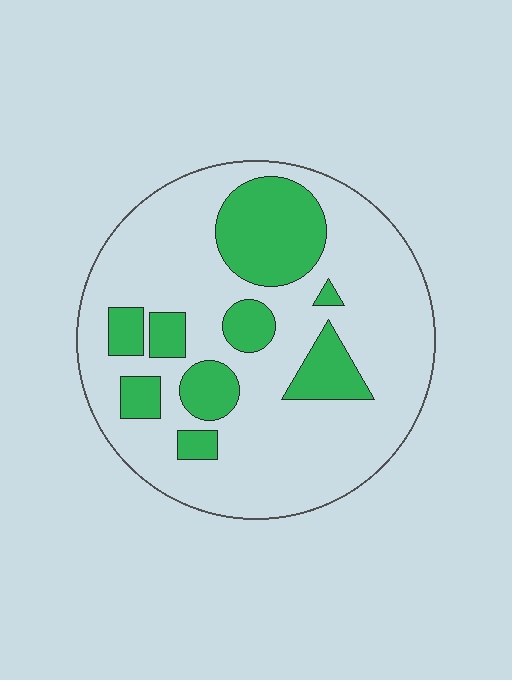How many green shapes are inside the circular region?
9.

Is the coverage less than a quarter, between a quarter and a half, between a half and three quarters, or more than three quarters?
Between a quarter and a half.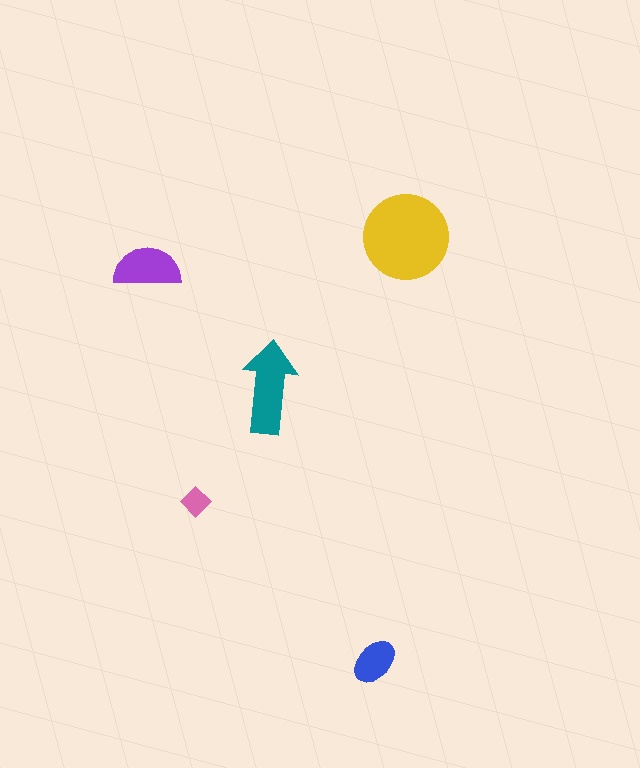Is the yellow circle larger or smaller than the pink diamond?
Larger.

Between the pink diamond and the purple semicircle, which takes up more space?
The purple semicircle.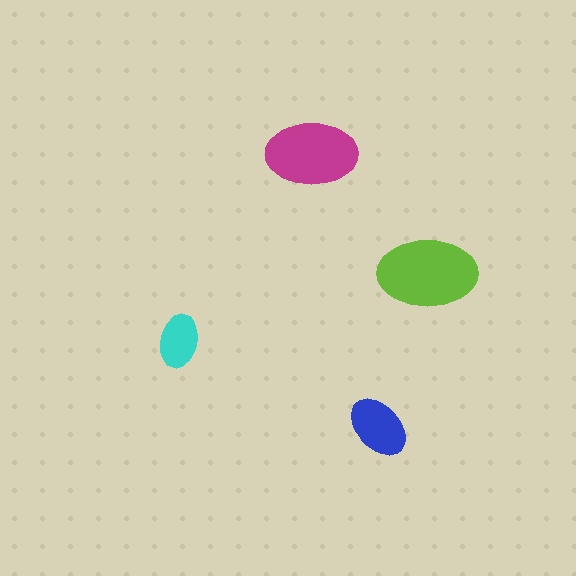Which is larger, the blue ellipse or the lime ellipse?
The lime one.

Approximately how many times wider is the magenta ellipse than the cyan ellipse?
About 1.5 times wider.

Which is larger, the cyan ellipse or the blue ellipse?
The blue one.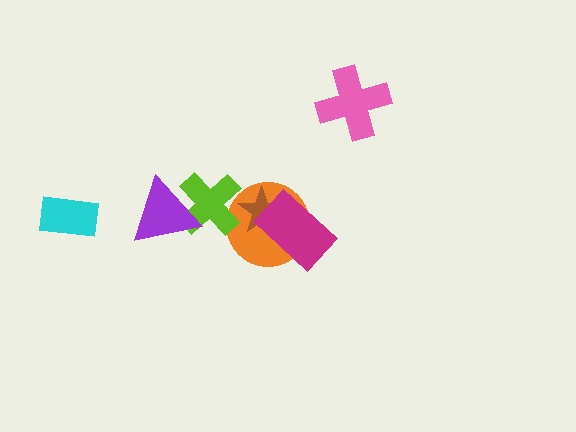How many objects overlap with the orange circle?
3 objects overlap with the orange circle.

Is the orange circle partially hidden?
Yes, it is partially covered by another shape.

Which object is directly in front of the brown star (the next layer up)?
The magenta rectangle is directly in front of the brown star.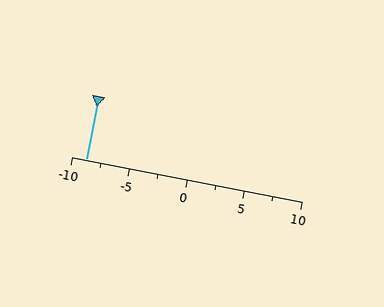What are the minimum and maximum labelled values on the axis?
The axis runs from -10 to 10.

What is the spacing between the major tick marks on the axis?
The major ticks are spaced 5 apart.